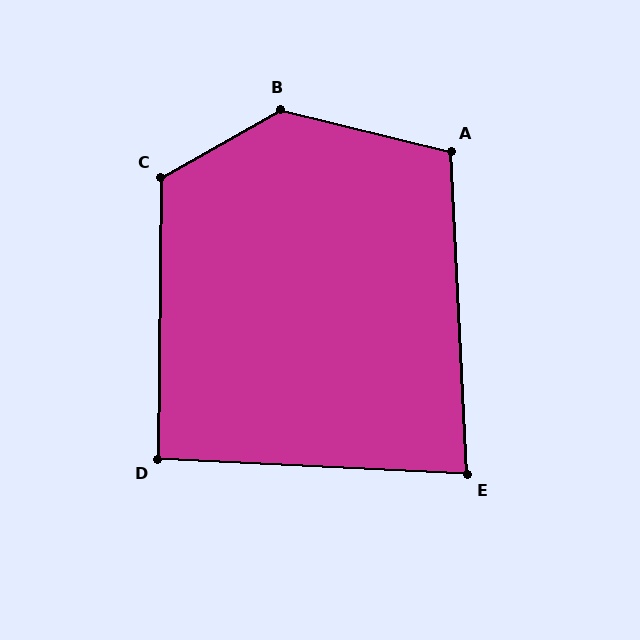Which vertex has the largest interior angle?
B, at approximately 137 degrees.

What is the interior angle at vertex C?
Approximately 120 degrees (obtuse).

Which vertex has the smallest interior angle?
E, at approximately 84 degrees.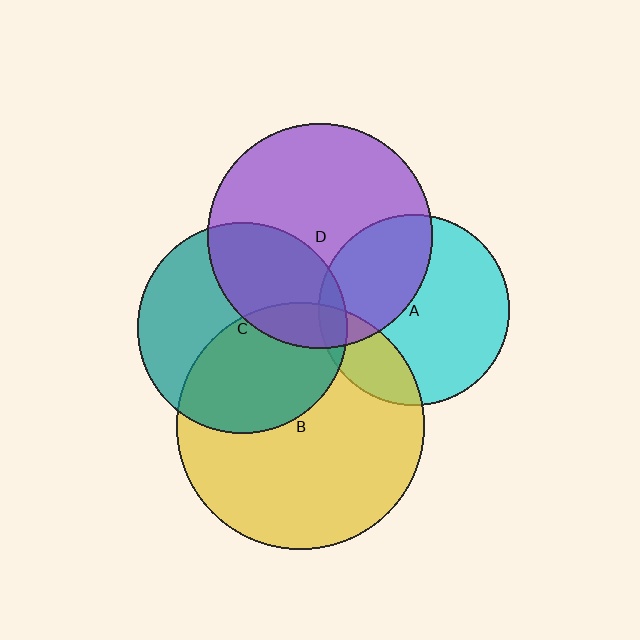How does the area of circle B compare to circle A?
Approximately 1.7 times.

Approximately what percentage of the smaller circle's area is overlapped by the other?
Approximately 10%.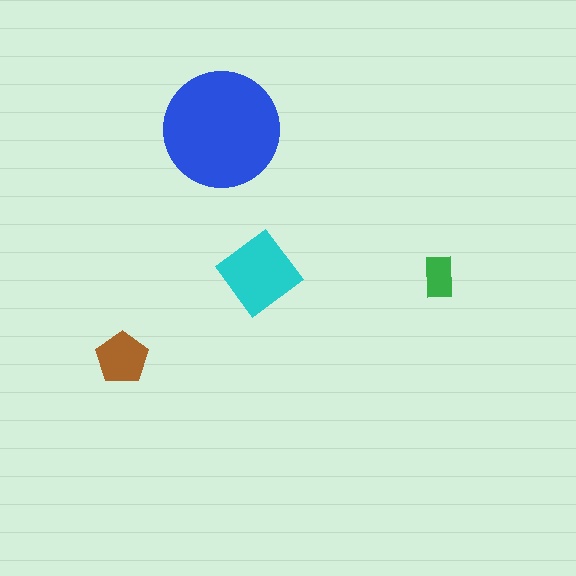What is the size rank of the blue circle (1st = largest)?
1st.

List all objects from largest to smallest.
The blue circle, the cyan diamond, the brown pentagon, the green rectangle.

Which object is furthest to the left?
The brown pentagon is leftmost.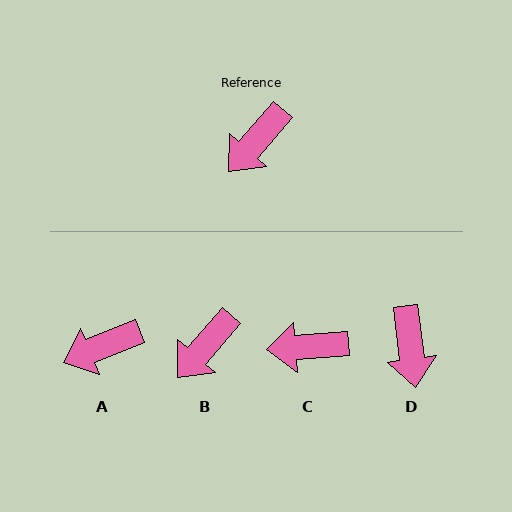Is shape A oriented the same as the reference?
No, it is off by about 27 degrees.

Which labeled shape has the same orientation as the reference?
B.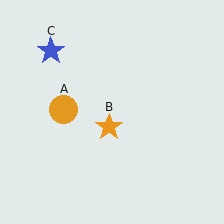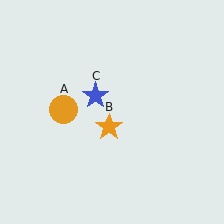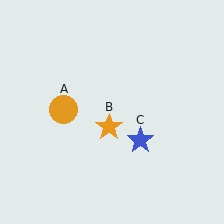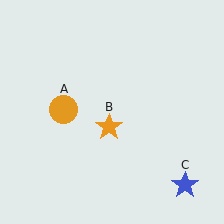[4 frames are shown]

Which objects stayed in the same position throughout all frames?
Orange circle (object A) and orange star (object B) remained stationary.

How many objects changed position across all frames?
1 object changed position: blue star (object C).